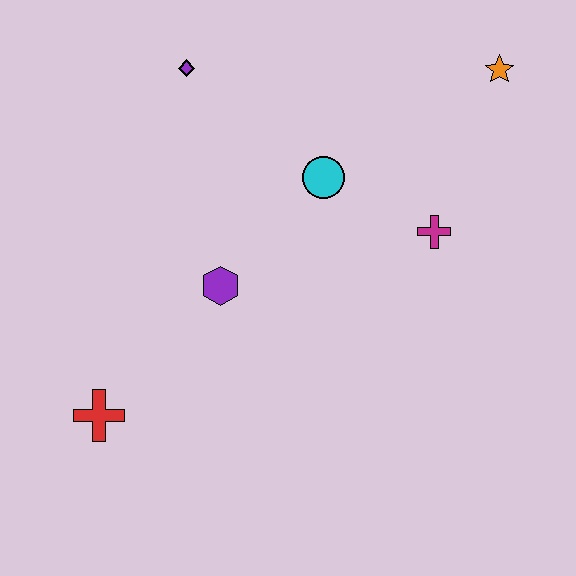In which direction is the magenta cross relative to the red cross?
The magenta cross is to the right of the red cross.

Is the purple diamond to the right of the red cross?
Yes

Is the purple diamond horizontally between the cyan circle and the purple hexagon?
No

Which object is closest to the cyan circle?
The magenta cross is closest to the cyan circle.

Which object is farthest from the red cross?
The orange star is farthest from the red cross.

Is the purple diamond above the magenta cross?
Yes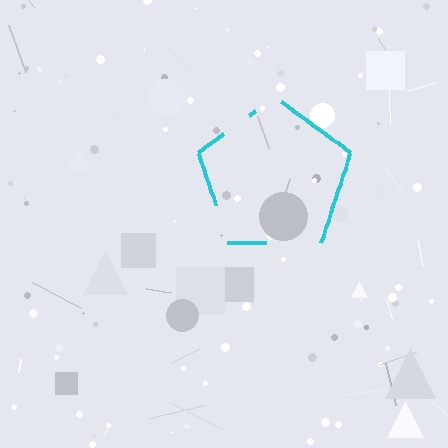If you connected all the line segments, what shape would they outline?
They would outline a pentagon.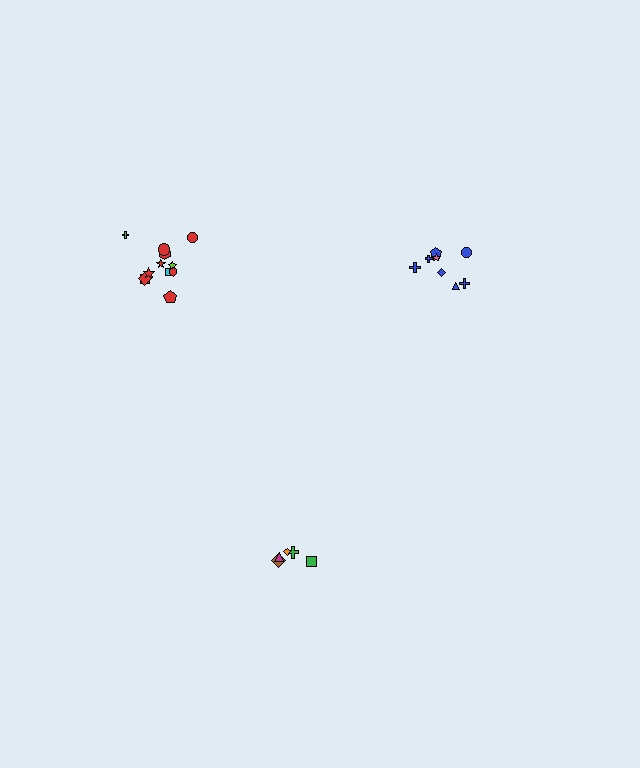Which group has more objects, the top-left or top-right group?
The top-left group.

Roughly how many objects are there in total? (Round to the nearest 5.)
Roughly 25 objects in total.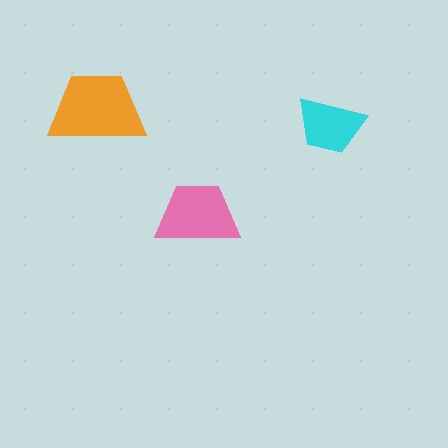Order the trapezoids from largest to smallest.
the orange one, the pink one, the cyan one.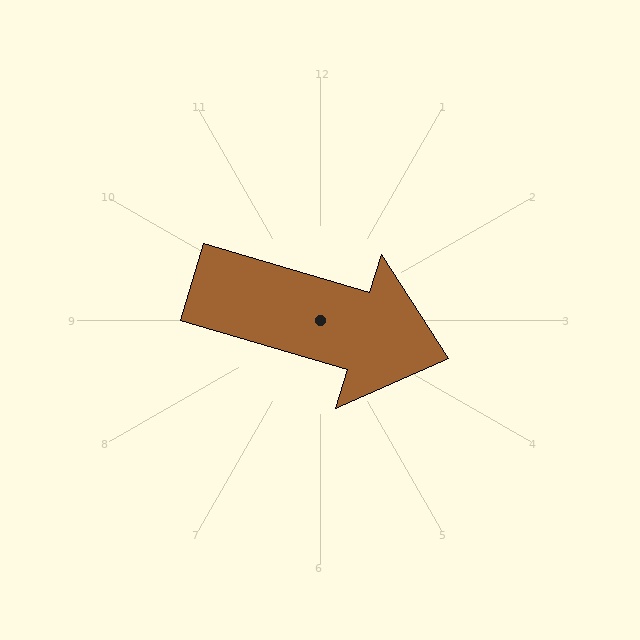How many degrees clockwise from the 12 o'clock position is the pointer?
Approximately 107 degrees.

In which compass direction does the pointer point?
East.